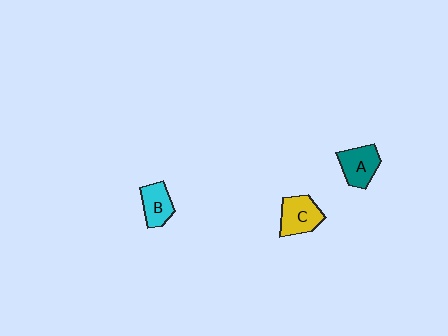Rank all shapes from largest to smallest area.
From largest to smallest: C (yellow), A (teal), B (cyan).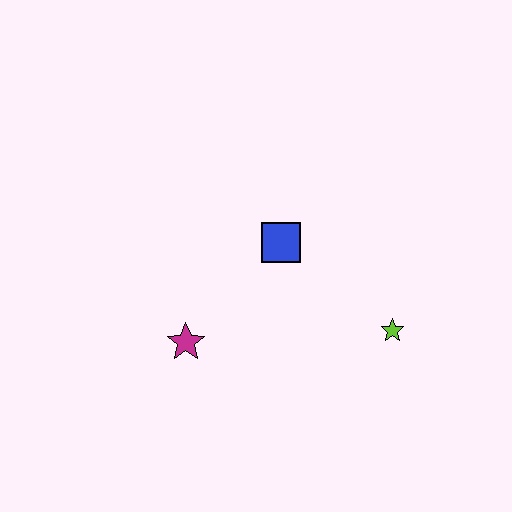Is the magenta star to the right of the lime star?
No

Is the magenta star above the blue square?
No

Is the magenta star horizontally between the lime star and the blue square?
No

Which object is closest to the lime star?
The blue square is closest to the lime star.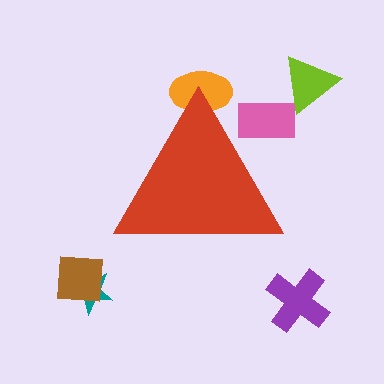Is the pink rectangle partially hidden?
Yes, the pink rectangle is partially hidden behind the red triangle.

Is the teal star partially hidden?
No, the teal star is fully visible.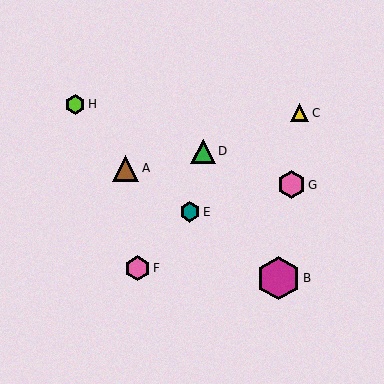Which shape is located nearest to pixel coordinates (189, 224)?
The teal hexagon (labeled E) at (190, 212) is nearest to that location.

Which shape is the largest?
The magenta hexagon (labeled B) is the largest.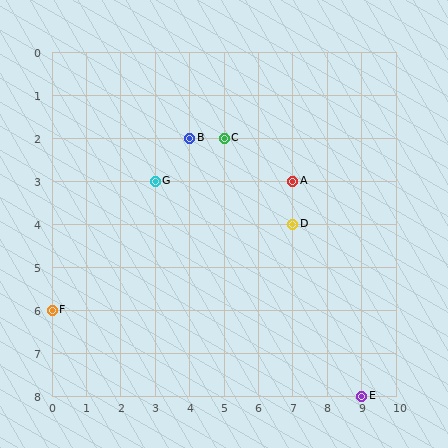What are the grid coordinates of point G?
Point G is at grid coordinates (3, 3).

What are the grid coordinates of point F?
Point F is at grid coordinates (0, 6).